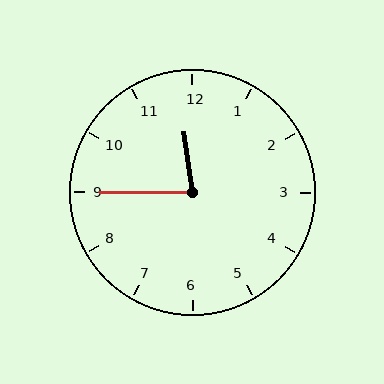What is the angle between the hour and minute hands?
Approximately 82 degrees.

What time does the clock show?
11:45.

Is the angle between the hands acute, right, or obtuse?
It is acute.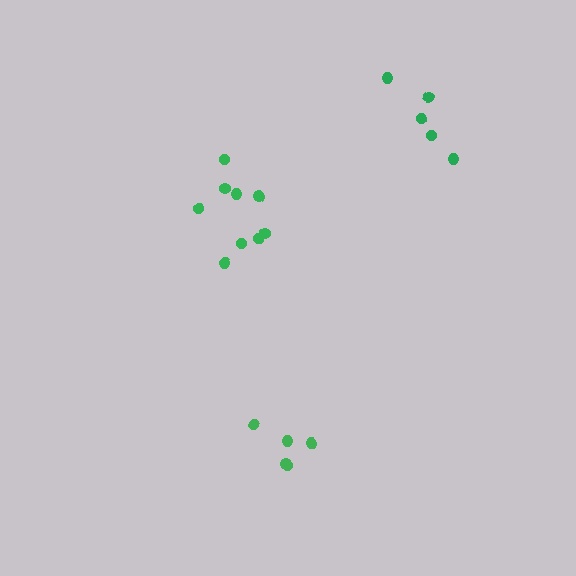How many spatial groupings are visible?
There are 3 spatial groupings.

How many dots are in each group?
Group 1: 9 dots, Group 2: 5 dots, Group 3: 5 dots (19 total).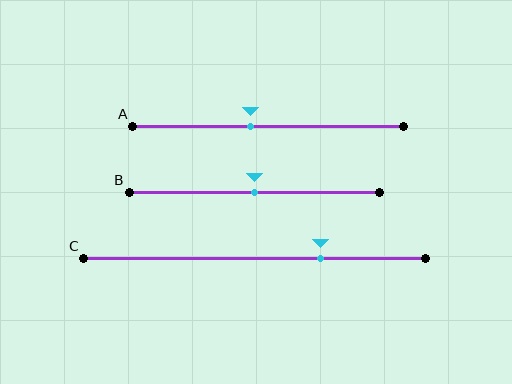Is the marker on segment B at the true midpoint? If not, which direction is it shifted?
Yes, the marker on segment B is at the true midpoint.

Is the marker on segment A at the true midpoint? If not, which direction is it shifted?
No, the marker on segment A is shifted to the left by about 6% of the segment length.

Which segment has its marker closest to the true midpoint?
Segment B has its marker closest to the true midpoint.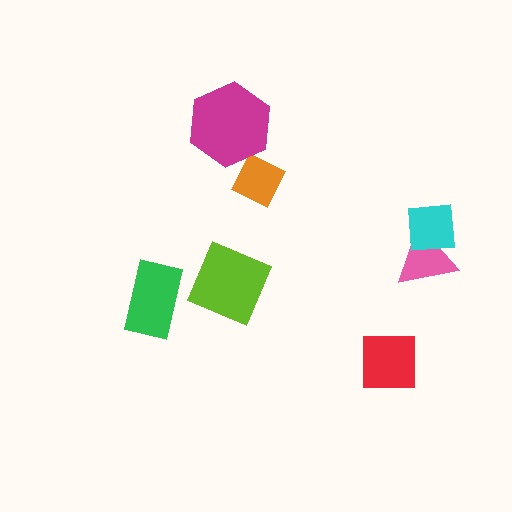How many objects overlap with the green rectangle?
0 objects overlap with the green rectangle.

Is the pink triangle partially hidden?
Yes, it is partially covered by another shape.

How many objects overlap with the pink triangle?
1 object overlaps with the pink triangle.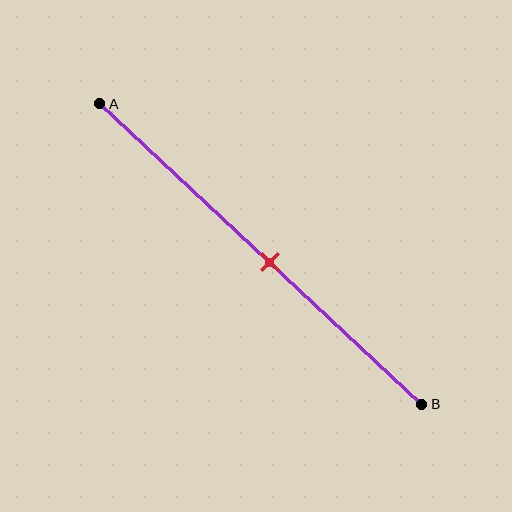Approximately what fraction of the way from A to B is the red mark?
The red mark is approximately 55% of the way from A to B.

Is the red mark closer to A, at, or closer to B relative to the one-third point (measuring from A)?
The red mark is closer to point B than the one-third point of segment AB.